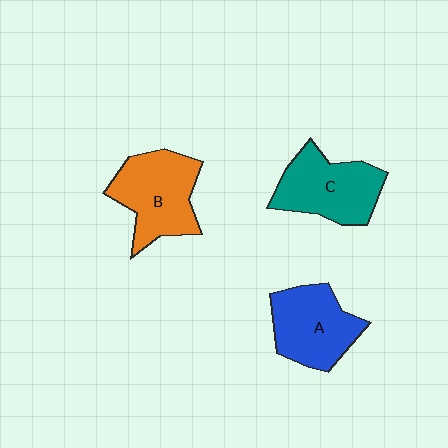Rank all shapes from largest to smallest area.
From largest to smallest: B (orange), C (teal), A (blue).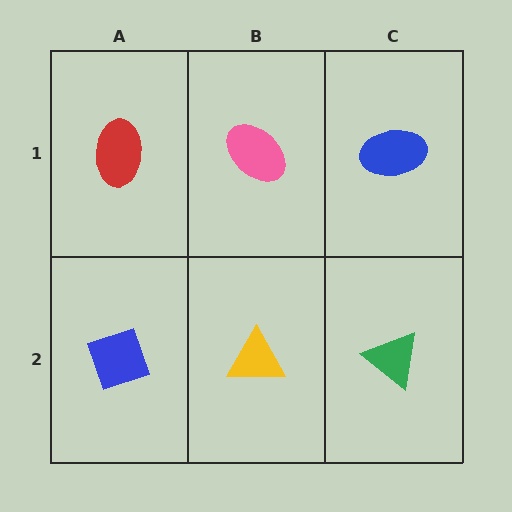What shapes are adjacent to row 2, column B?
A pink ellipse (row 1, column B), a blue diamond (row 2, column A), a green triangle (row 2, column C).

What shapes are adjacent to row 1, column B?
A yellow triangle (row 2, column B), a red ellipse (row 1, column A), a blue ellipse (row 1, column C).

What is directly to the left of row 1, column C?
A pink ellipse.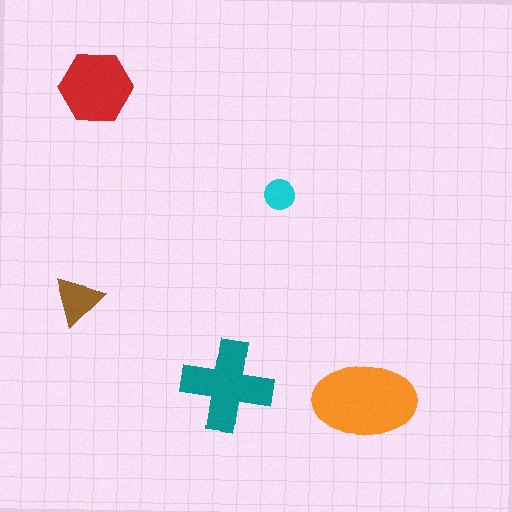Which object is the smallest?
The cyan circle.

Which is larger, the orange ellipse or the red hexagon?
The orange ellipse.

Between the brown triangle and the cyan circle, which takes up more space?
The brown triangle.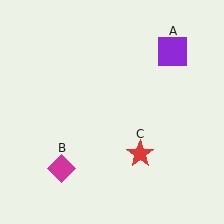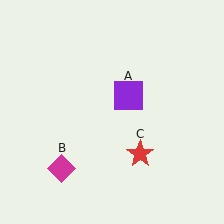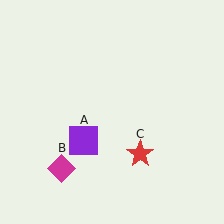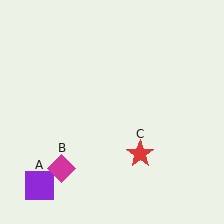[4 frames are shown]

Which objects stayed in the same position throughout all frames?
Magenta diamond (object B) and red star (object C) remained stationary.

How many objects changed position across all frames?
1 object changed position: purple square (object A).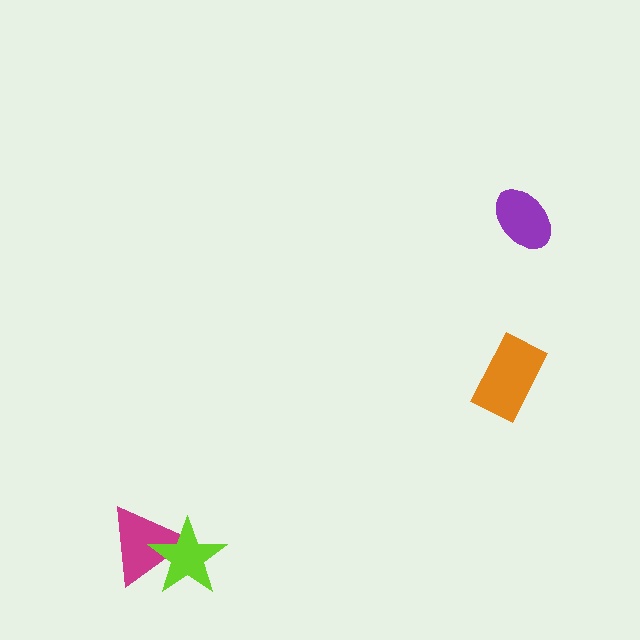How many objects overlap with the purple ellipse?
0 objects overlap with the purple ellipse.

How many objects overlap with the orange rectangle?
0 objects overlap with the orange rectangle.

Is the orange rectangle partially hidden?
No, no other shape covers it.